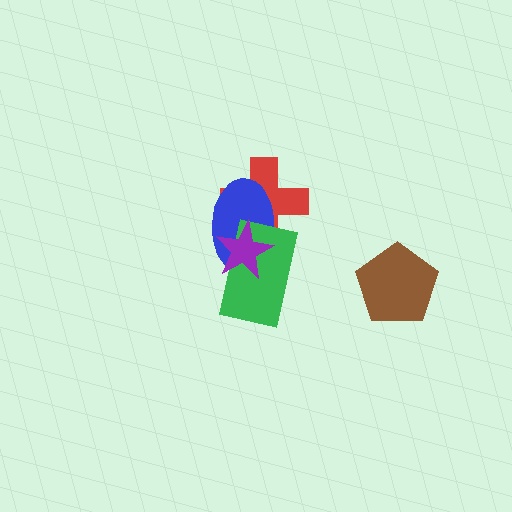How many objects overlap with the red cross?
3 objects overlap with the red cross.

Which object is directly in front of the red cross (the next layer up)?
The blue ellipse is directly in front of the red cross.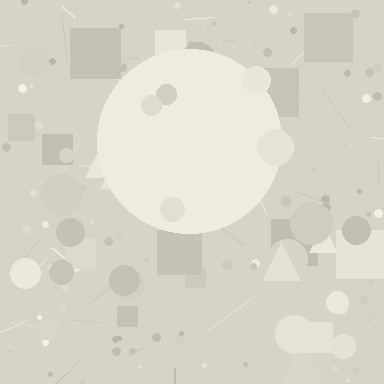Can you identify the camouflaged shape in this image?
The camouflaged shape is a circle.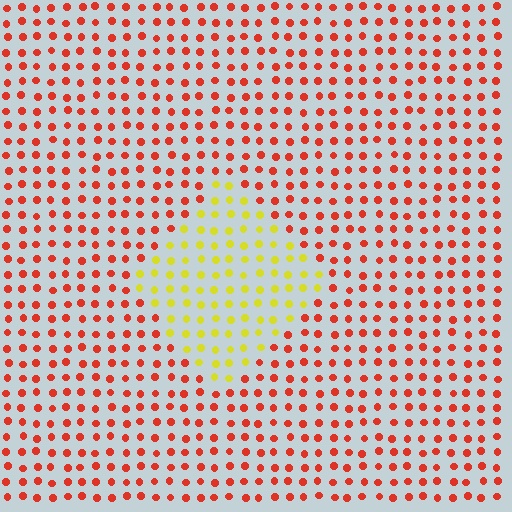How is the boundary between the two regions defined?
The boundary is defined purely by a slight shift in hue (about 58 degrees). Spacing, size, and orientation are identical on both sides.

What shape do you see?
I see a diamond.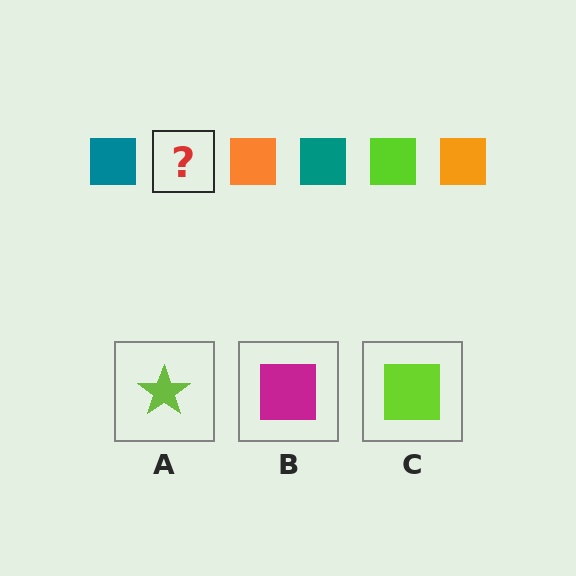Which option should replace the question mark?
Option C.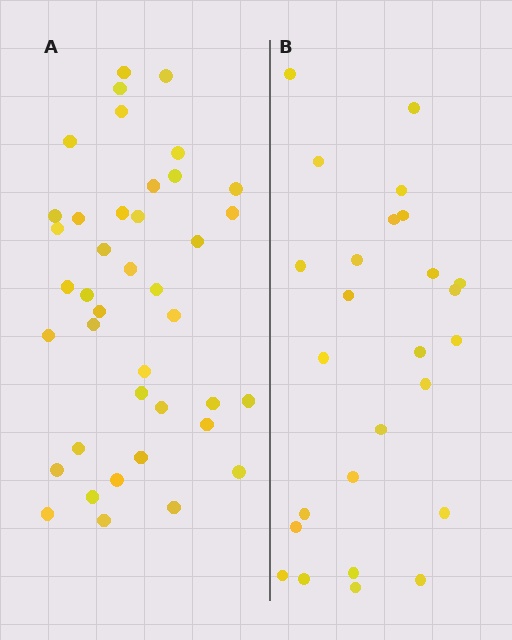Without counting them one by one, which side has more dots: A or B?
Region A (the left region) has more dots.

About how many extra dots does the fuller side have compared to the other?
Region A has approximately 15 more dots than region B.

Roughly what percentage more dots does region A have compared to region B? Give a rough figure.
About 55% more.